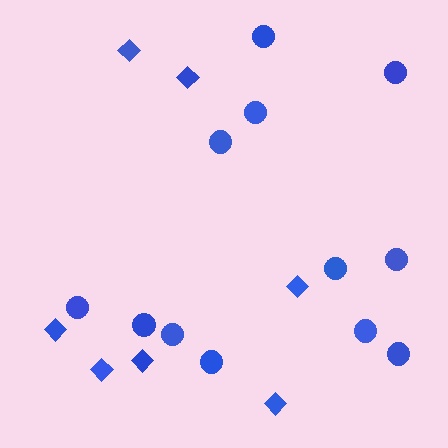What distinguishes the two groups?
There are 2 groups: one group of circles (12) and one group of diamonds (7).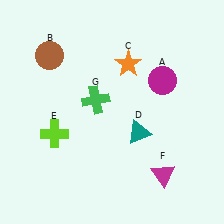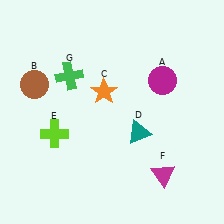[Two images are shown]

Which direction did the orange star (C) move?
The orange star (C) moved down.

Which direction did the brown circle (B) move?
The brown circle (B) moved down.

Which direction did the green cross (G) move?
The green cross (G) moved left.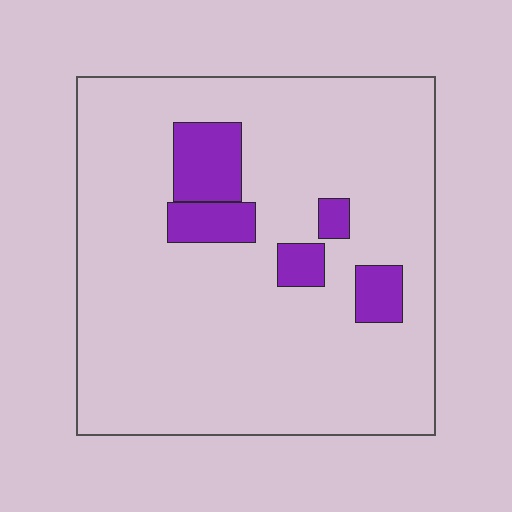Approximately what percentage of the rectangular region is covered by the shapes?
Approximately 10%.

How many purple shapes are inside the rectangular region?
5.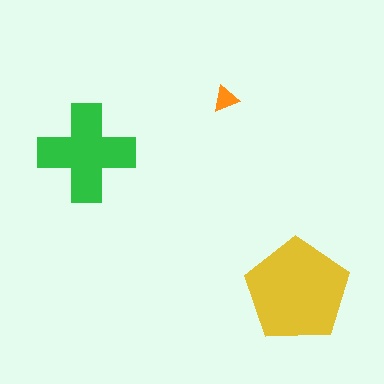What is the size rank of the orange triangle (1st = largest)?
3rd.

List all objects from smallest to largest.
The orange triangle, the green cross, the yellow pentagon.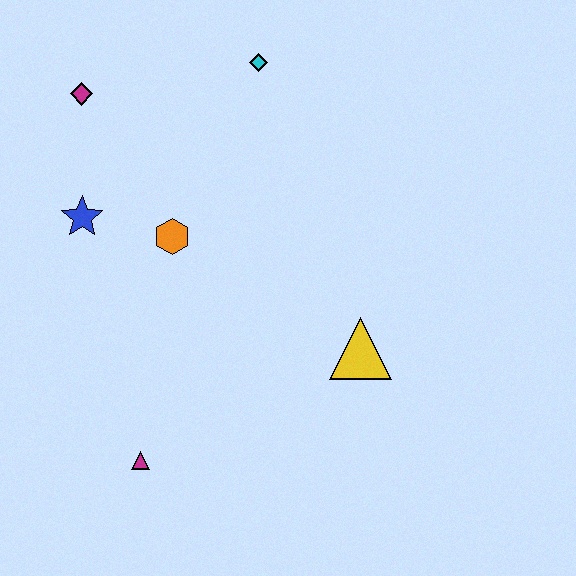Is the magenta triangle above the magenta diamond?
No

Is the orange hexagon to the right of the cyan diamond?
No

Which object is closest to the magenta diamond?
The blue star is closest to the magenta diamond.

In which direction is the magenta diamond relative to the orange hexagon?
The magenta diamond is above the orange hexagon.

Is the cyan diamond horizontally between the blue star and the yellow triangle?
Yes